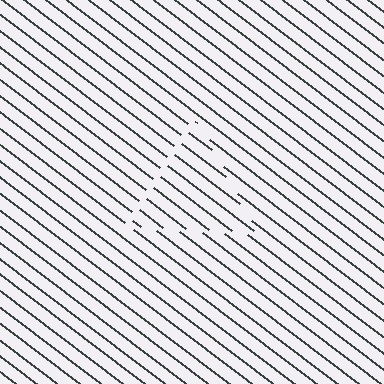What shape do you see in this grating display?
An illusory triangle. The interior of the shape contains the same grating, shifted by half a period — the contour is defined by the phase discontinuity where line-ends from the inner and outer gratings abut.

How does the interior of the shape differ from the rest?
The interior of the shape contains the same grating, shifted by half a period — the contour is defined by the phase discontinuity where line-ends from the inner and outer gratings abut.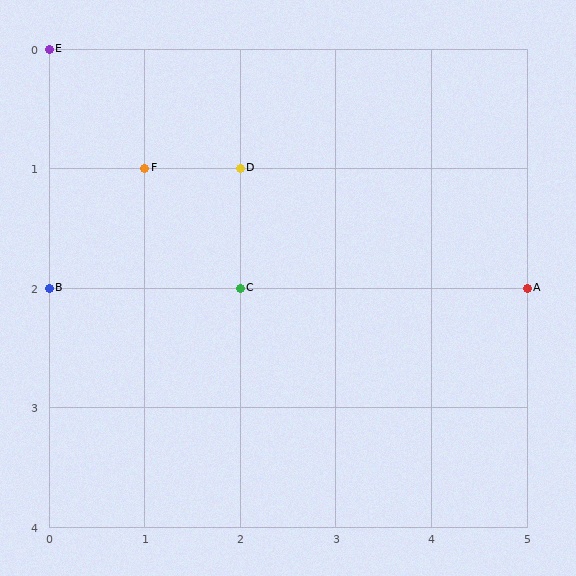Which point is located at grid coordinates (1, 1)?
Point F is at (1, 1).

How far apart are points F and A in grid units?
Points F and A are 4 columns and 1 row apart (about 4.1 grid units diagonally).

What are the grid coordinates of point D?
Point D is at grid coordinates (2, 1).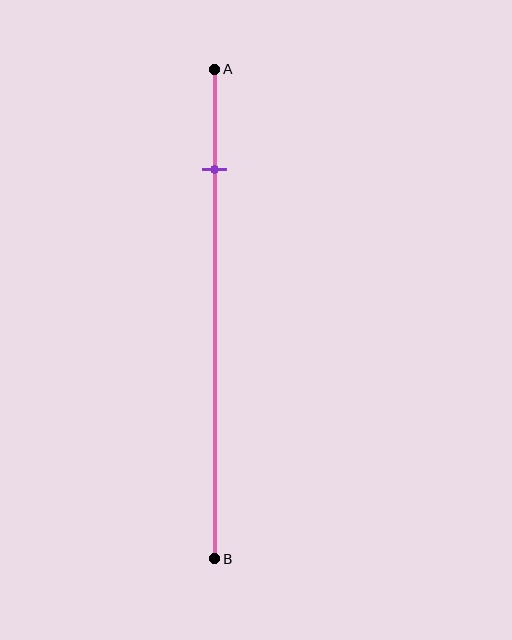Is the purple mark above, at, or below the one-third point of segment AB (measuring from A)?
The purple mark is above the one-third point of segment AB.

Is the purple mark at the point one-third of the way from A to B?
No, the mark is at about 20% from A, not at the 33% one-third point.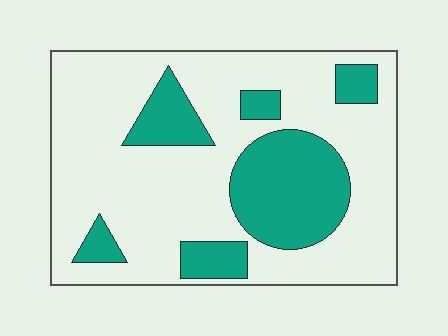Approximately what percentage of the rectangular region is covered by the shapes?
Approximately 25%.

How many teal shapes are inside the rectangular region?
6.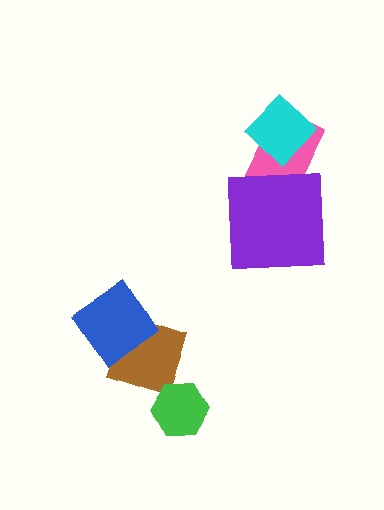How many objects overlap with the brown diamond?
2 objects overlap with the brown diamond.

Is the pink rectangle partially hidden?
Yes, it is partially covered by another shape.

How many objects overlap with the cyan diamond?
1 object overlaps with the cyan diamond.